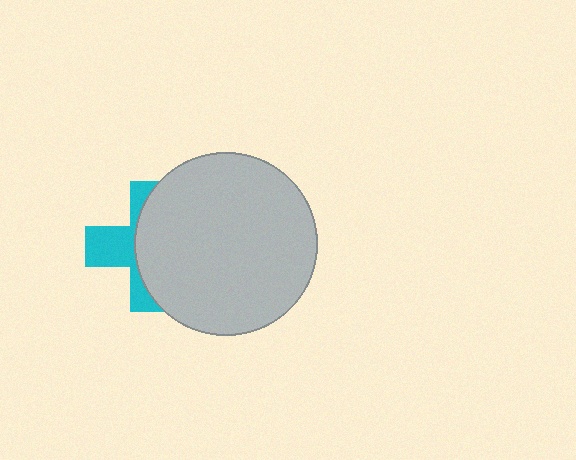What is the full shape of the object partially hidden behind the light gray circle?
The partially hidden object is a cyan cross.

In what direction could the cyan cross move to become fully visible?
The cyan cross could move left. That would shift it out from behind the light gray circle entirely.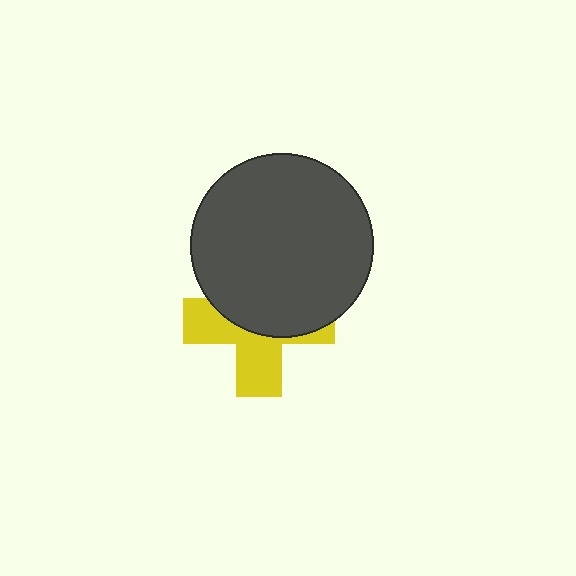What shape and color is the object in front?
The object in front is a dark gray circle.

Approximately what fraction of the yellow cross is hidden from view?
Roughly 54% of the yellow cross is hidden behind the dark gray circle.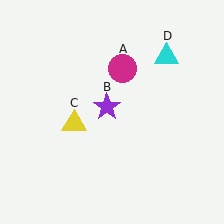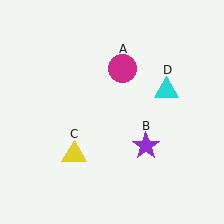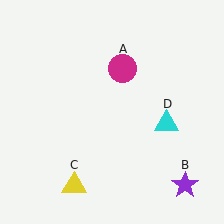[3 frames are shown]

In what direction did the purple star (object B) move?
The purple star (object B) moved down and to the right.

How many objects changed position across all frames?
3 objects changed position: purple star (object B), yellow triangle (object C), cyan triangle (object D).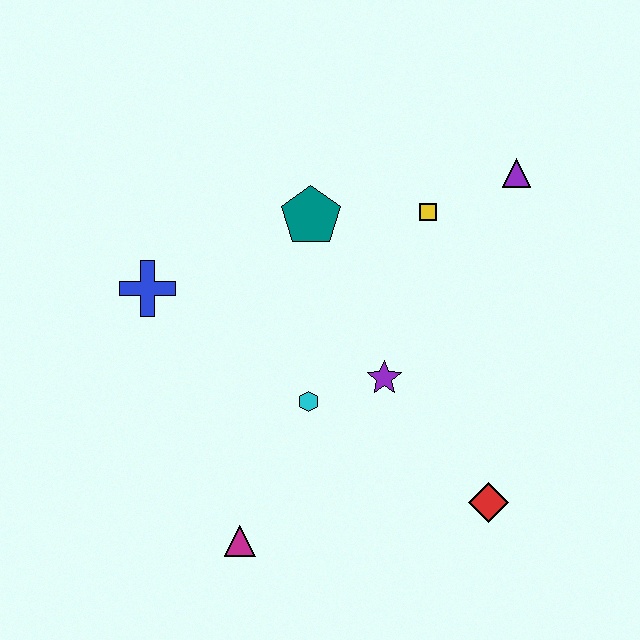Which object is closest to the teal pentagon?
The yellow square is closest to the teal pentagon.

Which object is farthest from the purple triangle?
The magenta triangle is farthest from the purple triangle.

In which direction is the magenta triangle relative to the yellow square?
The magenta triangle is below the yellow square.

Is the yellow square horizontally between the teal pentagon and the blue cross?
No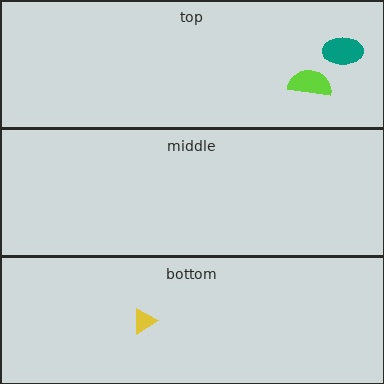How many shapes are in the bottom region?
1.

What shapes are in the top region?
The teal ellipse, the lime semicircle.